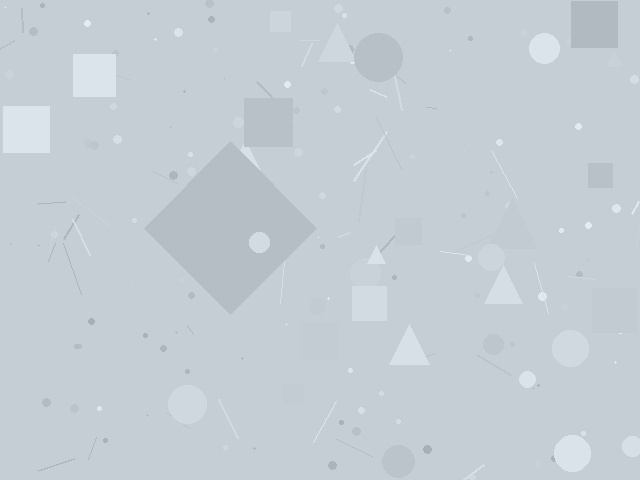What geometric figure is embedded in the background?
A diamond is embedded in the background.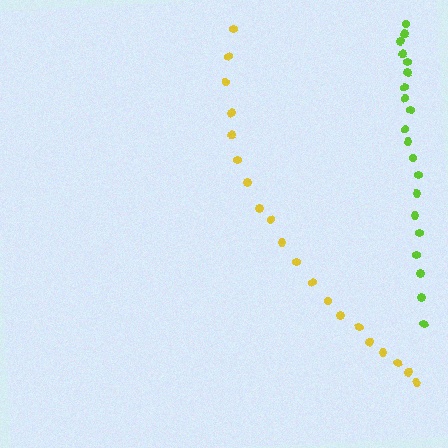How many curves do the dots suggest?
There are 2 distinct paths.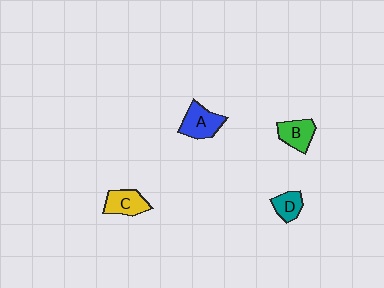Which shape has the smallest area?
Shape D (teal).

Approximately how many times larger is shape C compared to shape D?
Approximately 1.4 times.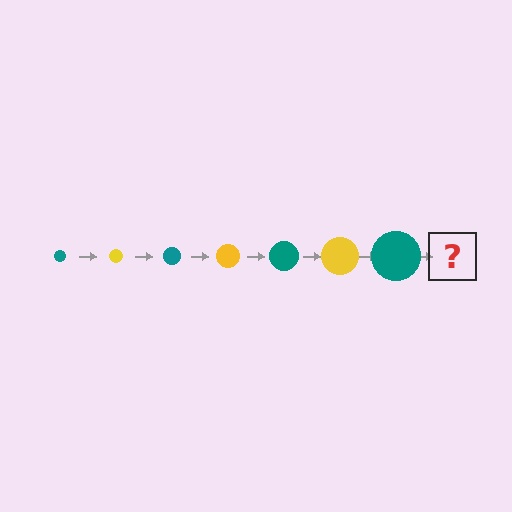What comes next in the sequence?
The next element should be a yellow circle, larger than the previous one.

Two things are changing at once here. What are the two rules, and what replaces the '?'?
The two rules are that the circle grows larger each step and the color cycles through teal and yellow. The '?' should be a yellow circle, larger than the previous one.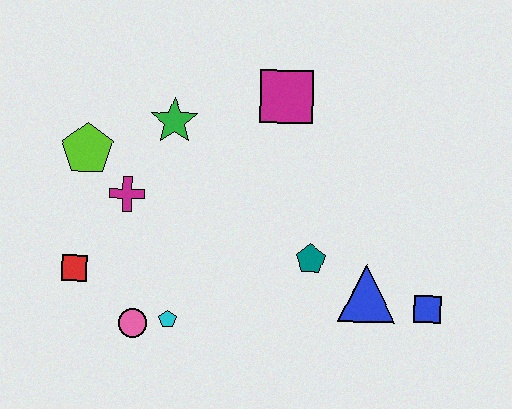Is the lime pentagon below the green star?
Yes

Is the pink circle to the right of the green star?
No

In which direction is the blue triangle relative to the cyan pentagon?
The blue triangle is to the right of the cyan pentagon.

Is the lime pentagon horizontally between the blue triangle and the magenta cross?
No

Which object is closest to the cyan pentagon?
The pink circle is closest to the cyan pentagon.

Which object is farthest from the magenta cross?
The blue square is farthest from the magenta cross.